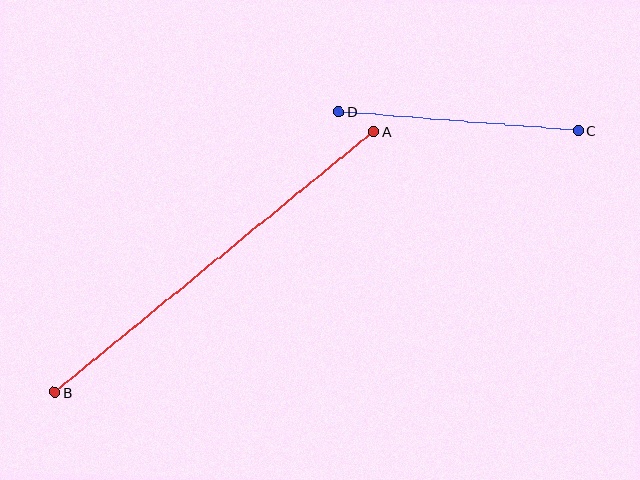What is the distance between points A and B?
The distance is approximately 412 pixels.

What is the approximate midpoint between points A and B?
The midpoint is at approximately (214, 262) pixels.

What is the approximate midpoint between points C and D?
The midpoint is at approximately (458, 121) pixels.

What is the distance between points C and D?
The distance is approximately 240 pixels.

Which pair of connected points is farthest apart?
Points A and B are farthest apart.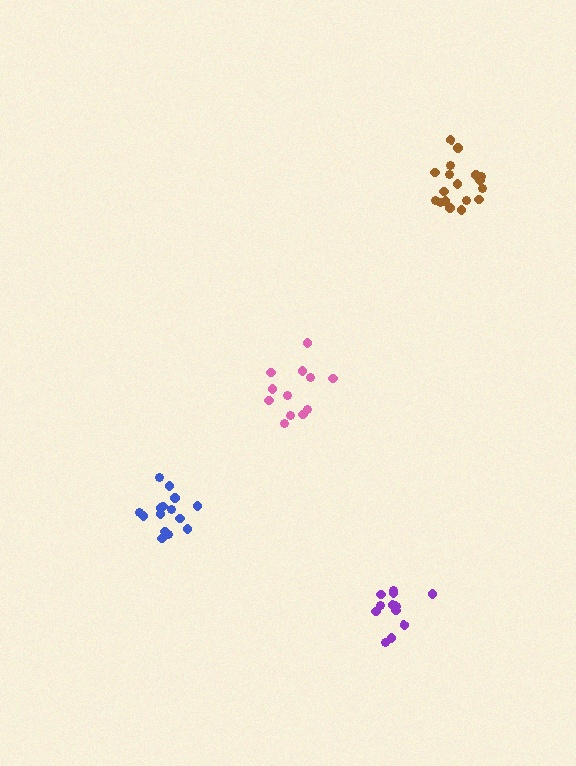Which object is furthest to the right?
The brown cluster is rightmost.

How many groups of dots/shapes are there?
There are 4 groups.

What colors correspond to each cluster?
The clusters are colored: blue, pink, purple, brown.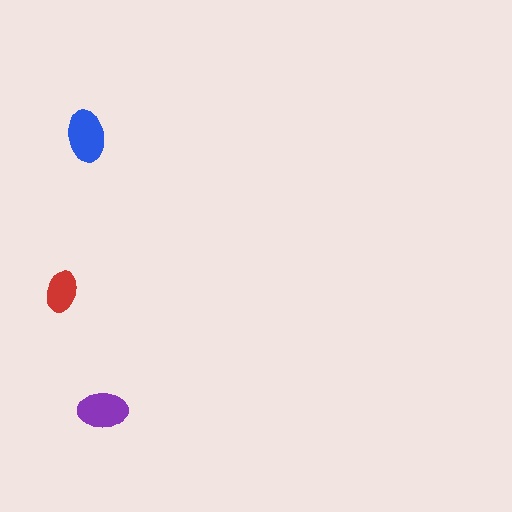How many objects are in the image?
There are 3 objects in the image.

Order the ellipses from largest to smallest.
the blue one, the purple one, the red one.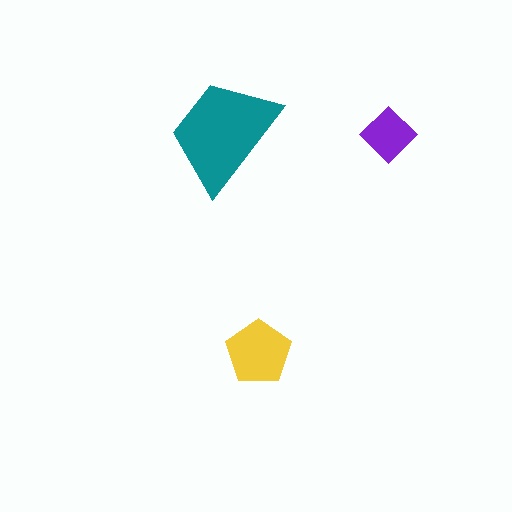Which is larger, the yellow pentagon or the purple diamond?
The yellow pentagon.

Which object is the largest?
The teal trapezoid.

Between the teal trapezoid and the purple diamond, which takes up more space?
The teal trapezoid.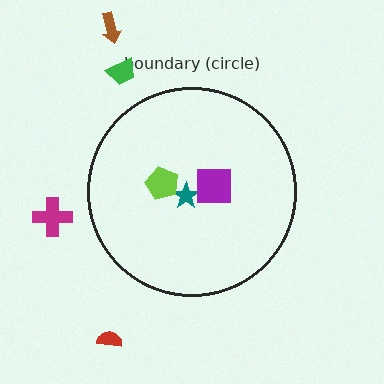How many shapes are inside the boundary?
3 inside, 4 outside.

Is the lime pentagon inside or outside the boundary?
Inside.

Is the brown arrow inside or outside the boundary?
Outside.